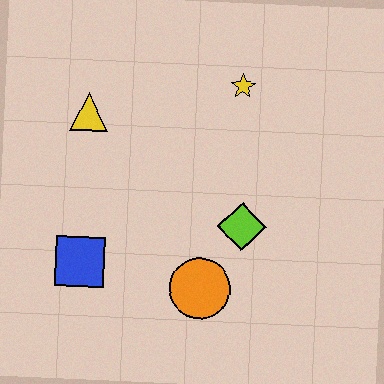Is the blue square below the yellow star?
Yes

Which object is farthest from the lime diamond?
The yellow triangle is farthest from the lime diamond.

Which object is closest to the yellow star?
The lime diamond is closest to the yellow star.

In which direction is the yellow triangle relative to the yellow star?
The yellow triangle is to the left of the yellow star.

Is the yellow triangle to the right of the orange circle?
No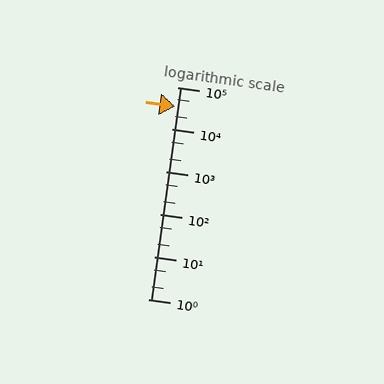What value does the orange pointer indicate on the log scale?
The pointer indicates approximately 35000.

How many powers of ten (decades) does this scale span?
The scale spans 5 decades, from 1 to 100000.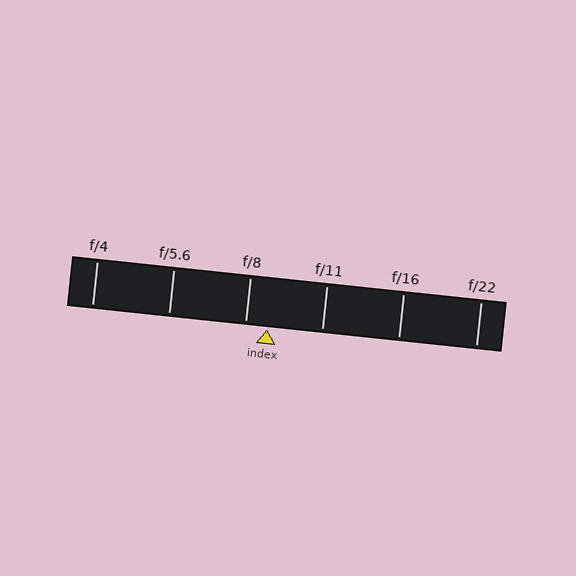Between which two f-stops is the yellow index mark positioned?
The index mark is between f/8 and f/11.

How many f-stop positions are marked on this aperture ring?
There are 6 f-stop positions marked.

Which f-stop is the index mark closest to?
The index mark is closest to f/8.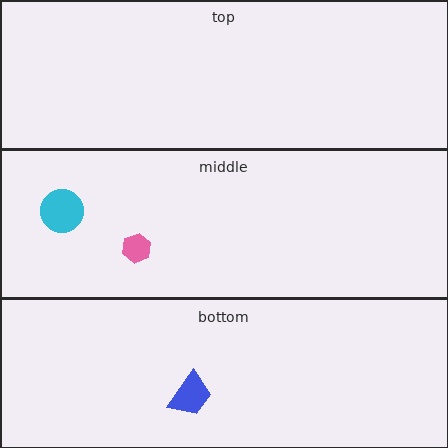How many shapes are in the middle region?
2.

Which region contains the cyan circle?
The middle region.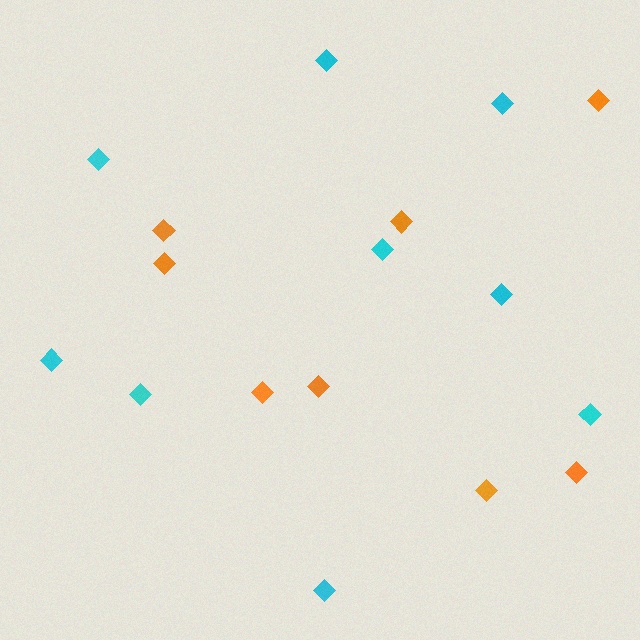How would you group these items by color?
There are 2 groups: one group of orange diamonds (8) and one group of cyan diamonds (9).